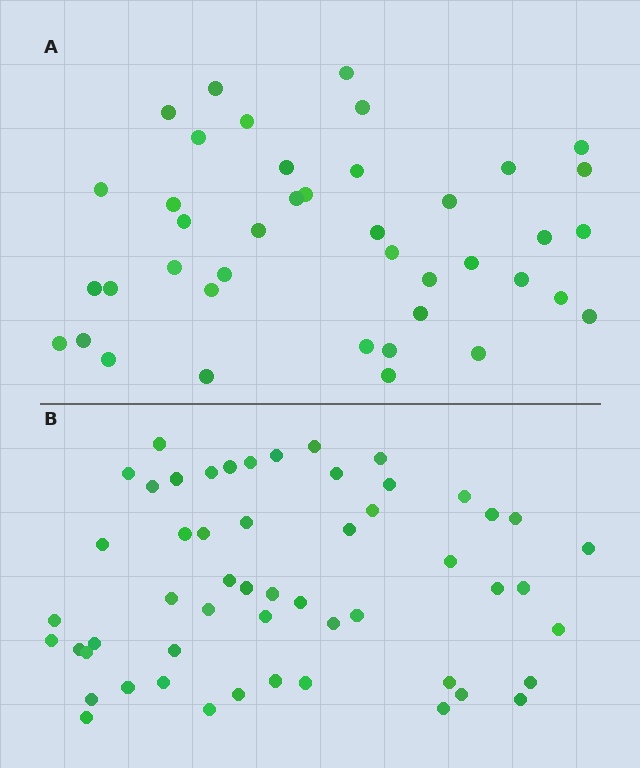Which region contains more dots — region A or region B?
Region B (the bottom region) has more dots.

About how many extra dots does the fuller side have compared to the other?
Region B has approximately 15 more dots than region A.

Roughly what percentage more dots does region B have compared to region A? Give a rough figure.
About 30% more.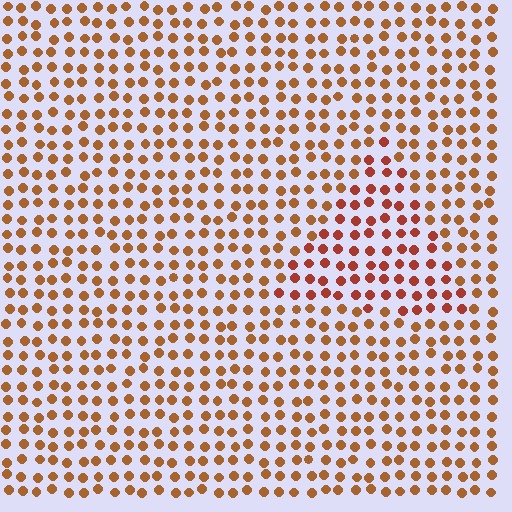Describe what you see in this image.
The image is filled with small brown elements in a uniform arrangement. A triangle-shaped region is visible where the elements are tinted to a slightly different hue, forming a subtle color boundary.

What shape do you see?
I see a triangle.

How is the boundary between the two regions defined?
The boundary is defined purely by a slight shift in hue (about 22 degrees). Spacing, size, and orientation are identical on both sides.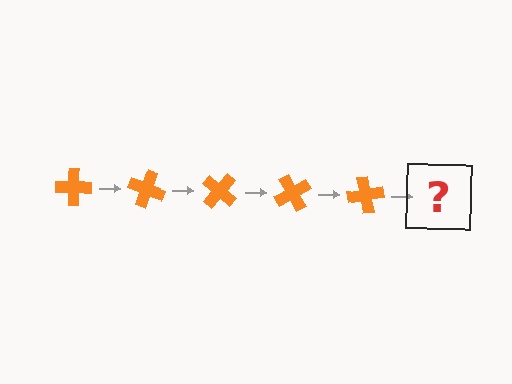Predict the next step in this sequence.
The next step is an orange cross rotated 100 degrees.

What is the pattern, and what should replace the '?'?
The pattern is that the cross rotates 20 degrees each step. The '?' should be an orange cross rotated 100 degrees.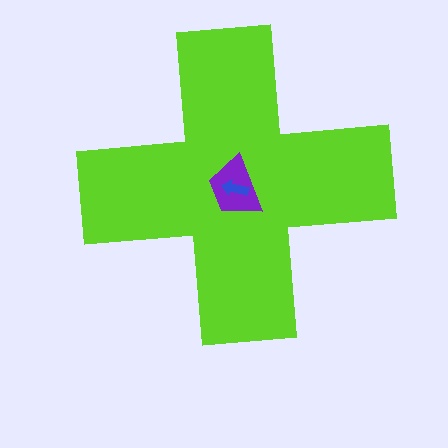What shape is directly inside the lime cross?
The purple trapezoid.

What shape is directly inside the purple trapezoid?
The blue arrow.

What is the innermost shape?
The blue arrow.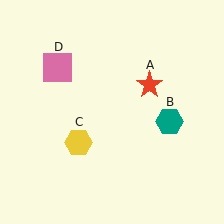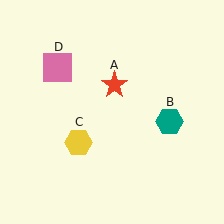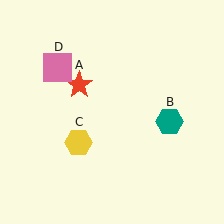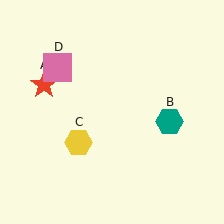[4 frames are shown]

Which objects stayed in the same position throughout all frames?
Teal hexagon (object B) and yellow hexagon (object C) and pink square (object D) remained stationary.